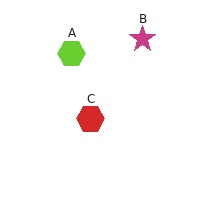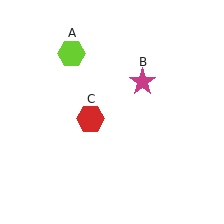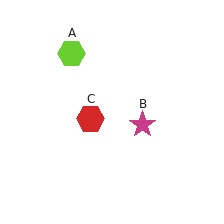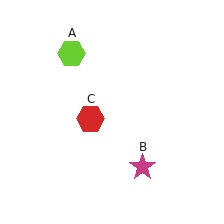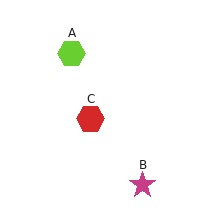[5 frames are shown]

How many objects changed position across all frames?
1 object changed position: magenta star (object B).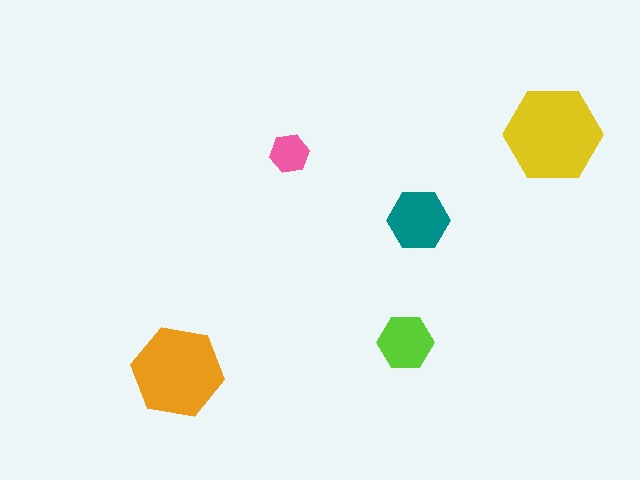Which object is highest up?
The yellow hexagon is topmost.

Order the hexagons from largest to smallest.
the yellow one, the orange one, the teal one, the lime one, the pink one.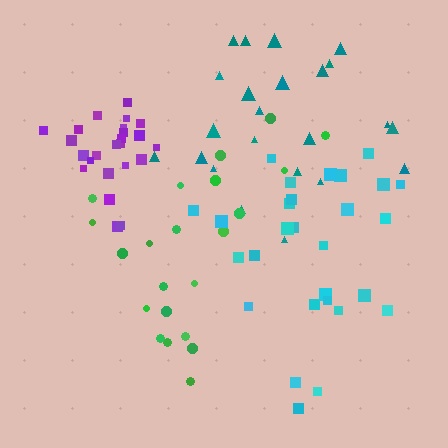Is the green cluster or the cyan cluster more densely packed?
Cyan.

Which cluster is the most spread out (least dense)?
Green.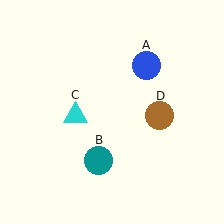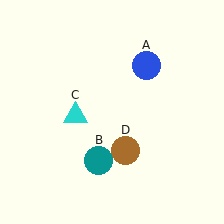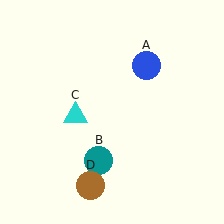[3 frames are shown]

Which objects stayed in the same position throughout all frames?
Blue circle (object A) and teal circle (object B) and cyan triangle (object C) remained stationary.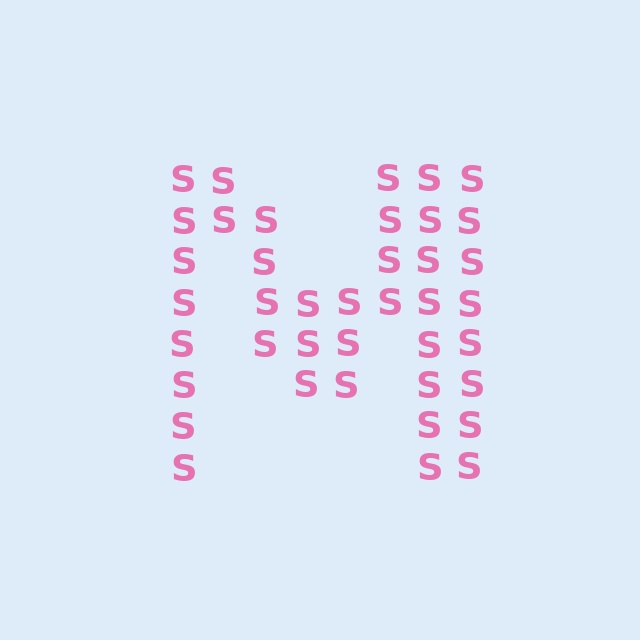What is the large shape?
The large shape is the letter M.